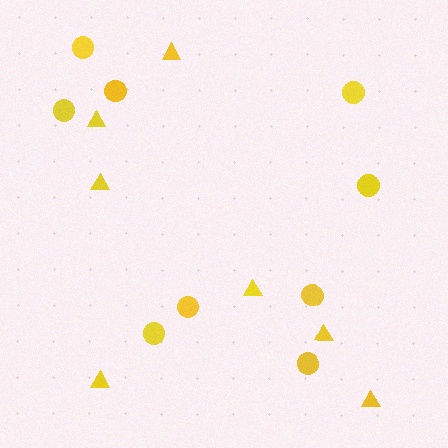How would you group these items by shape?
There are 2 groups: one group of circles (9) and one group of triangles (7).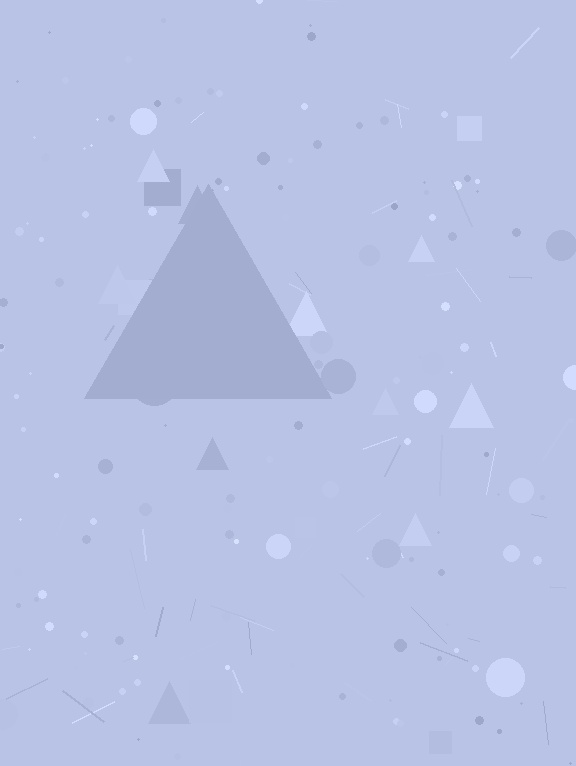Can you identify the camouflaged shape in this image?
The camouflaged shape is a triangle.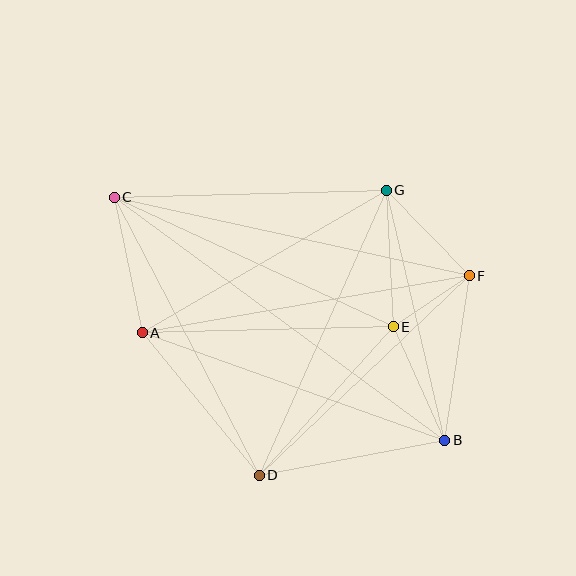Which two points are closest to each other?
Points E and F are closest to each other.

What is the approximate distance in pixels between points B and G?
The distance between B and G is approximately 257 pixels.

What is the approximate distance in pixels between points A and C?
The distance between A and C is approximately 138 pixels.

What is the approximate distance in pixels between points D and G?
The distance between D and G is approximately 312 pixels.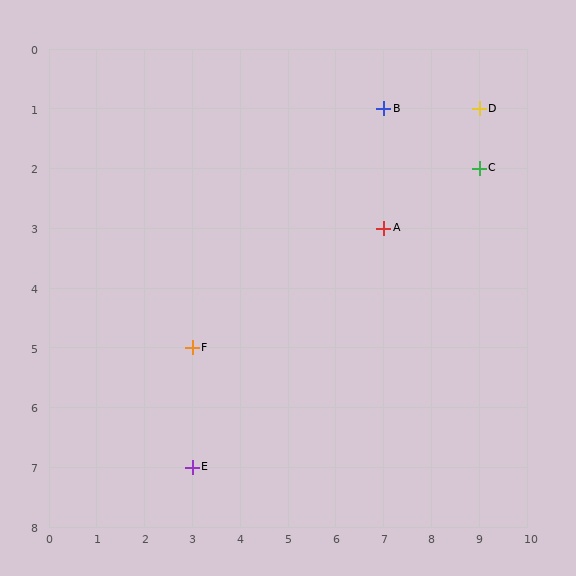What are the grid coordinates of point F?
Point F is at grid coordinates (3, 5).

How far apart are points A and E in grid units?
Points A and E are 4 columns and 4 rows apart (about 5.7 grid units diagonally).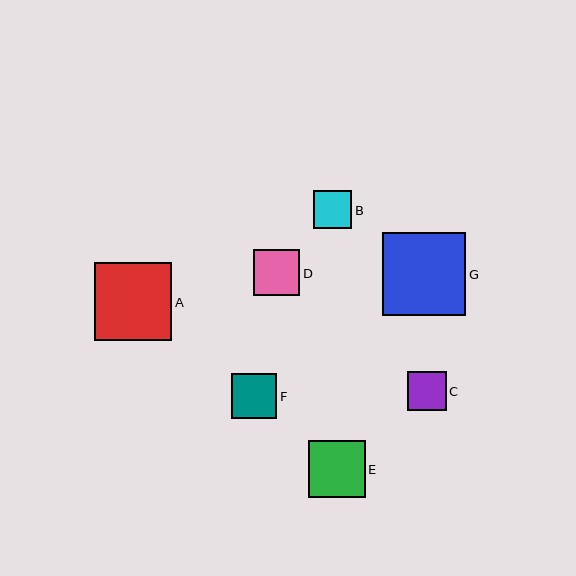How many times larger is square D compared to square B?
Square D is approximately 1.2 times the size of square B.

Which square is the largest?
Square G is the largest with a size of approximately 83 pixels.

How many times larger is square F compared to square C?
Square F is approximately 1.2 times the size of square C.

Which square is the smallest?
Square B is the smallest with a size of approximately 38 pixels.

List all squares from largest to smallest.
From largest to smallest: G, A, E, D, F, C, B.